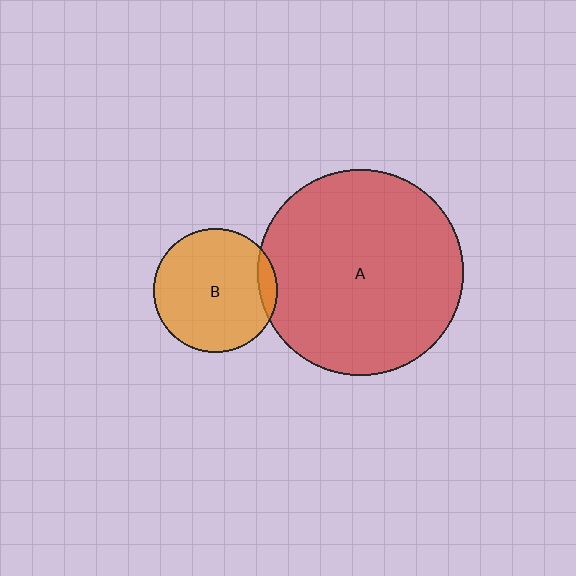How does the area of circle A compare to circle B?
Approximately 2.7 times.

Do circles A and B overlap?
Yes.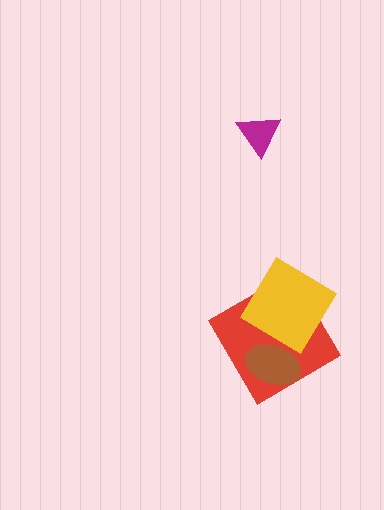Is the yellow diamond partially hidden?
No, no other shape covers it.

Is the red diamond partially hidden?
Yes, it is partially covered by another shape.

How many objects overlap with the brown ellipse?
1 object overlaps with the brown ellipse.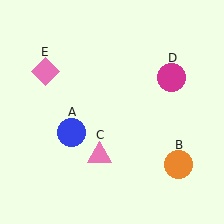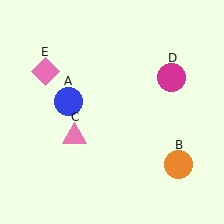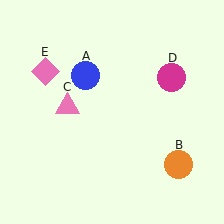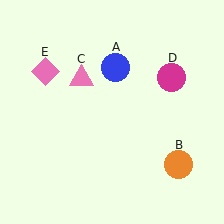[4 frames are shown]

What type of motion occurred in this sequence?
The blue circle (object A), pink triangle (object C) rotated clockwise around the center of the scene.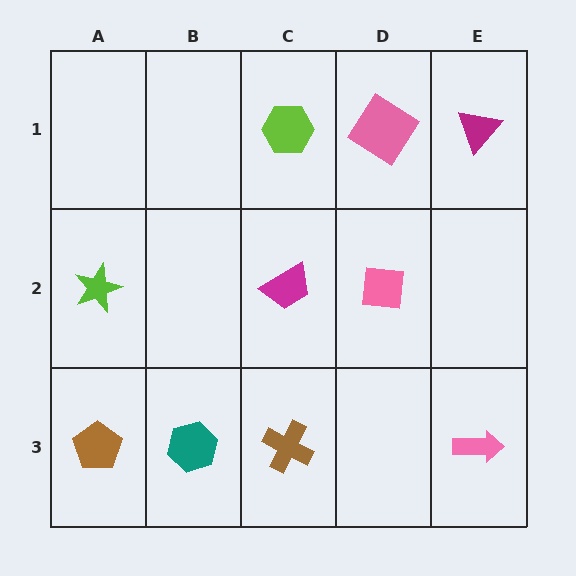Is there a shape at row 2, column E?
No, that cell is empty.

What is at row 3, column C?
A brown cross.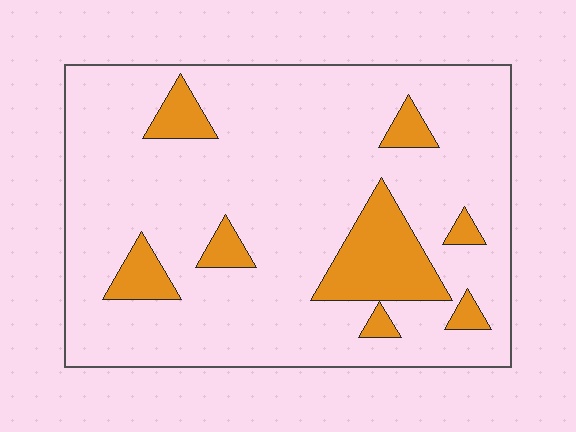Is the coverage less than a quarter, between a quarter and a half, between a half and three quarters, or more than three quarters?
Less than a quarter.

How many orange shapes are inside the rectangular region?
8.